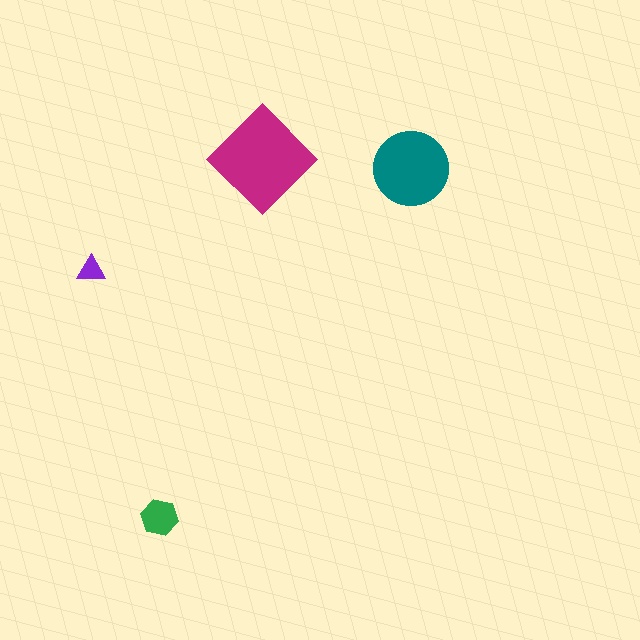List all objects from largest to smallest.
The magenta diamond, the teal circle, the green hexagon, the purple triangle.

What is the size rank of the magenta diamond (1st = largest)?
1st.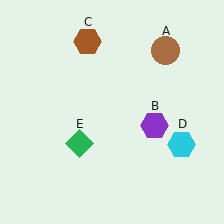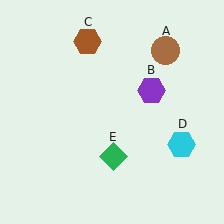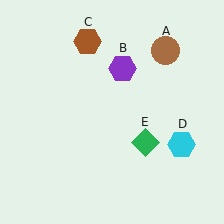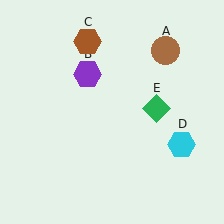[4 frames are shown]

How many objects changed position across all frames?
2 objects changed position: purple hexagon (object B), green diamond (object E).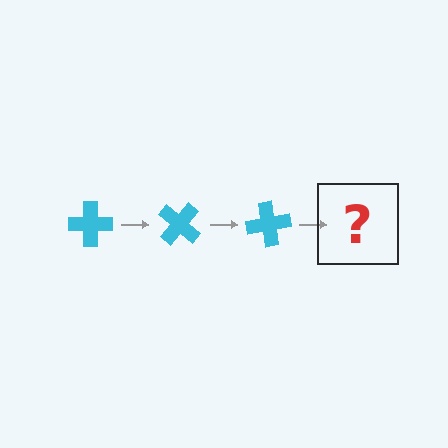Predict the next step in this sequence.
The next step is a cyan cross rotated 120 degrees.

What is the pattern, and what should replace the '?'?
The pattern is that the cross rotates 40 degrees each step. The '?' should be a cyan cross rotated 120 degrees.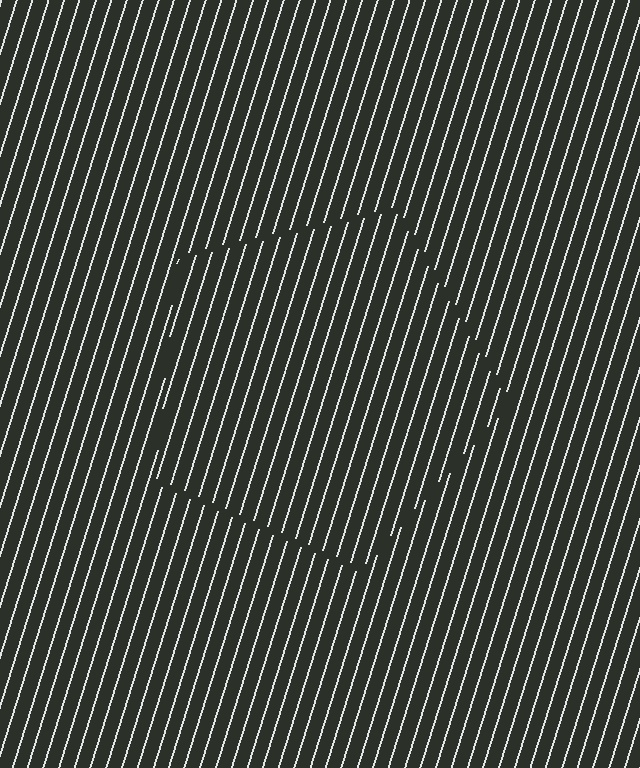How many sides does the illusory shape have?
5 sides — the line-ends trace a pentagon.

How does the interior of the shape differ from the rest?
The interior of the shape contains the same grating, shifted by half a period — the contour is defined by the phase discontinuity where line-ends from the inner and outer gratings abut.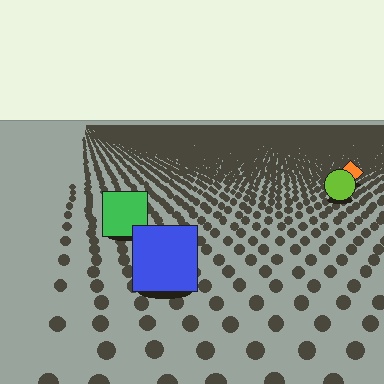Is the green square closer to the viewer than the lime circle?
Yes. The green square is closer — you can tell from the texture gradient: the ground texture is coarser near it.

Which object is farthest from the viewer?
The orange diamond is farthest from the viewer. It appears smaller and the ground texture around it is denser.